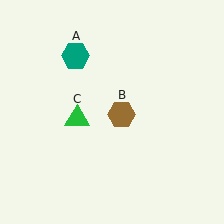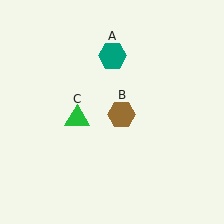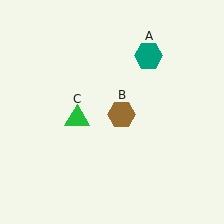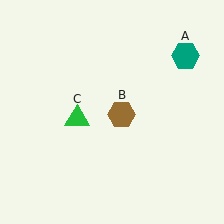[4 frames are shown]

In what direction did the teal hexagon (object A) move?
The teal hexagon (object A) moved right.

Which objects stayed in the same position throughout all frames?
Brown hexagon (object B) and green triangle (object C) remained stationary.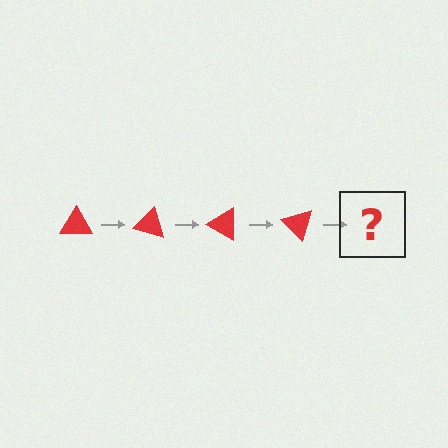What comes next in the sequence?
The next element should be a red triangle rotated 60 degrees.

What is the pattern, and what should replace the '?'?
The pattern is that the triangle rotates 15 degrees each step. The '?' should be a red triangle rotated 60 degrees.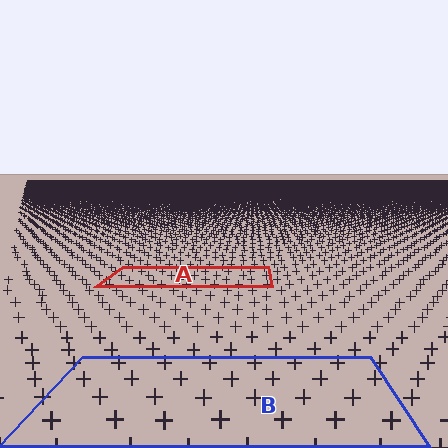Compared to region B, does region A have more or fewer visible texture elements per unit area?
Region A has more texture elements per unit area — they are packed more densely because it is farther away.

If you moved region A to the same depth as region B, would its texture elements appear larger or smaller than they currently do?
They would appear larger. At a closer depth, the same texture elements are projected at a bigger on-screen size.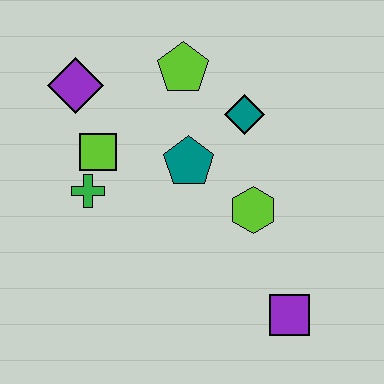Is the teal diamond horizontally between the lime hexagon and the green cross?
Yes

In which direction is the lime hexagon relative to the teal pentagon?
The lime hexagon is to the right of the teal pentagon.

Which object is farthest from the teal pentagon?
The purple square is farthest from the teal pentagon.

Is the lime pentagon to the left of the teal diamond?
Yes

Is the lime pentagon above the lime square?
Yes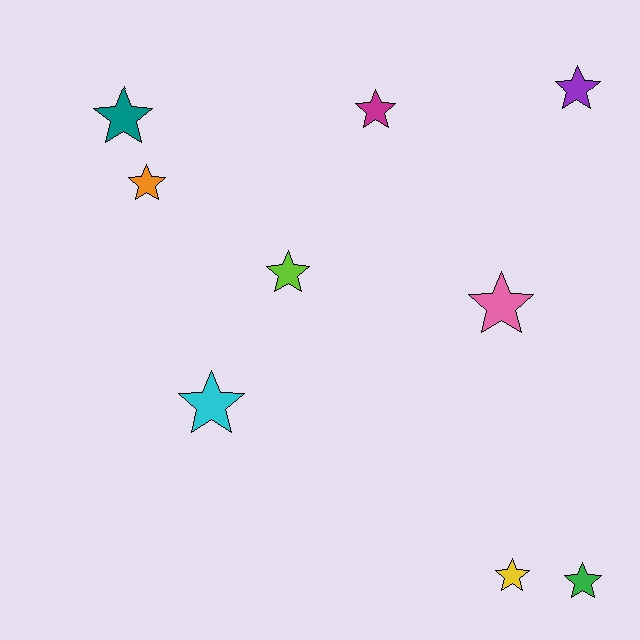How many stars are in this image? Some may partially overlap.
There are 9 stars.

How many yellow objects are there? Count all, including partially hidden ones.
There is 1 yellow object.